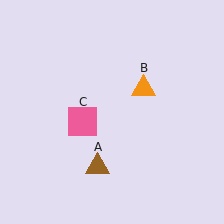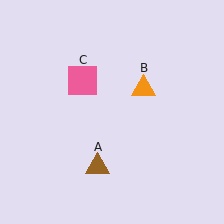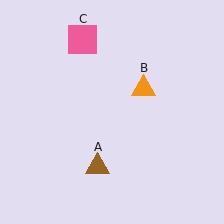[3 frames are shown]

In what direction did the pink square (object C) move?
The pink square (object C) moved up.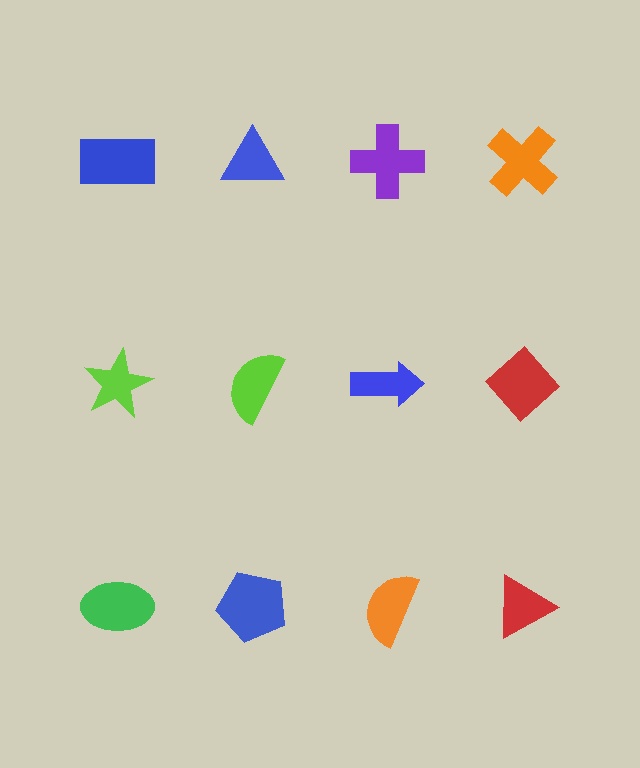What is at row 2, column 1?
A lime star.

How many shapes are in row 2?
4 shapes.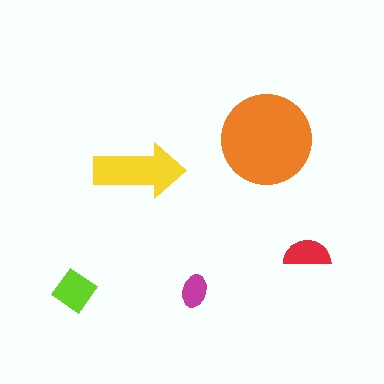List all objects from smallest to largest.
The magenta ellipse, the red semicircle, the lime diamond, the yellow arrow, the orange circle.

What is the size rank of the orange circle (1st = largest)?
1st.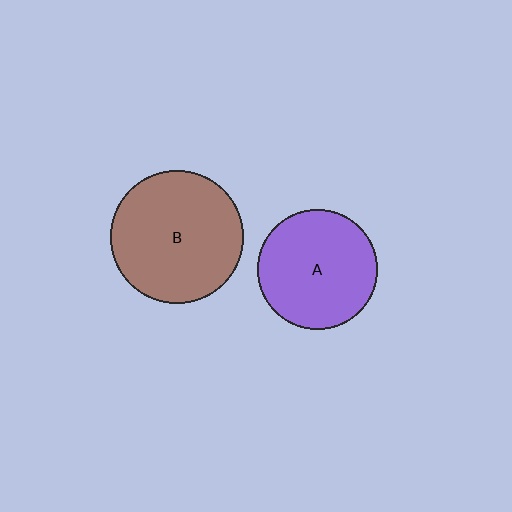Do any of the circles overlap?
No, none of the circles overlap.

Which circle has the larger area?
Circle B (brown).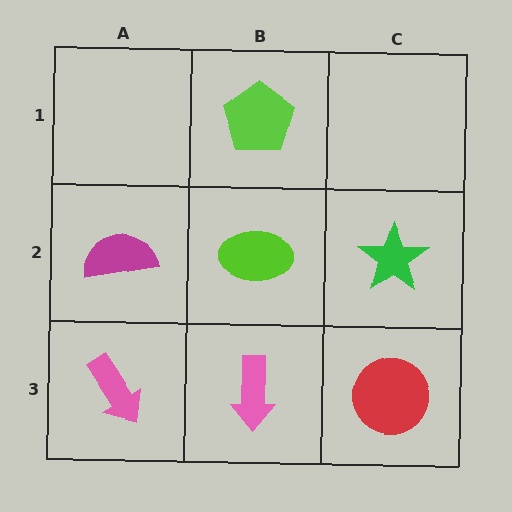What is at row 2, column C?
A green star.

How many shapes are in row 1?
1 shape.